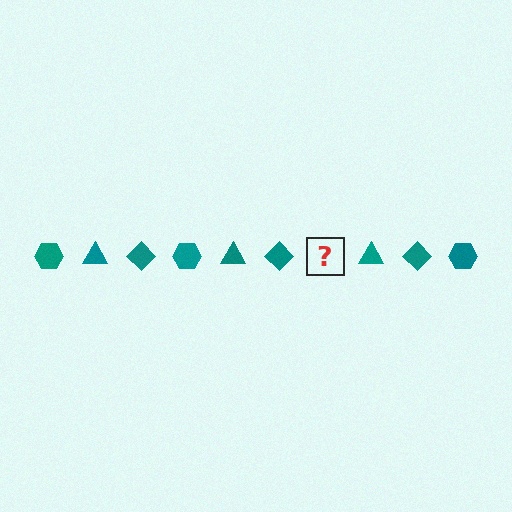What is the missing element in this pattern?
The missing element is a teal hexagon.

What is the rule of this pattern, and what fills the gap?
The rule is that the pattern cycles through hexagon, triangle, diamond shapes in teal. The gap should be filled with a teal hexagon.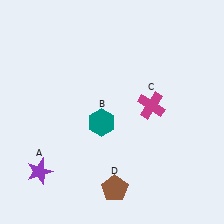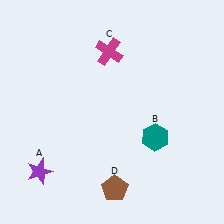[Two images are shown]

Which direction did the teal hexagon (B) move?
The teal hexagon (B) moved right.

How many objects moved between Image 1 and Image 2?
2 objects moved between the two images.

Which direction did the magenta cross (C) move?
The magenta cross (C) moved up.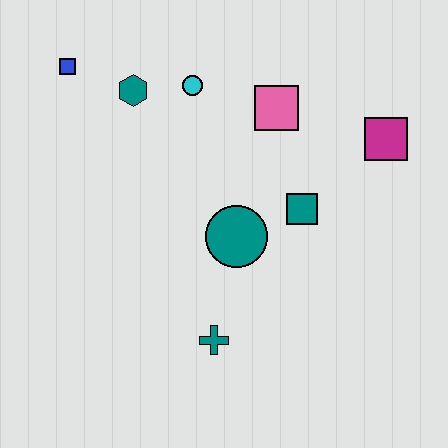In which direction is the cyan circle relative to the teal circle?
The cyan circle is above the teal circle.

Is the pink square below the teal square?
No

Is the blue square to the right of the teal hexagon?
No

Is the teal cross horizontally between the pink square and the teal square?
No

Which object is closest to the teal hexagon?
The cyan circle is closest to the teal hexagon.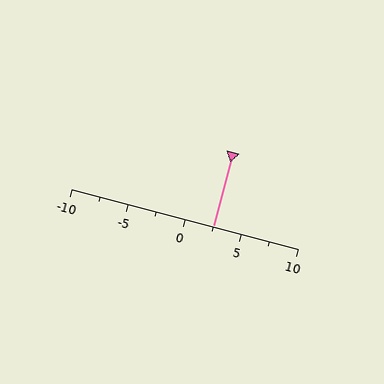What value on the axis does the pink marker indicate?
The marker indicates approximately 2.5.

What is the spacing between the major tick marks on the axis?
The major ticks are spaced 5 apart.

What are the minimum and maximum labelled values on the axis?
The axis runs from -10 to 10.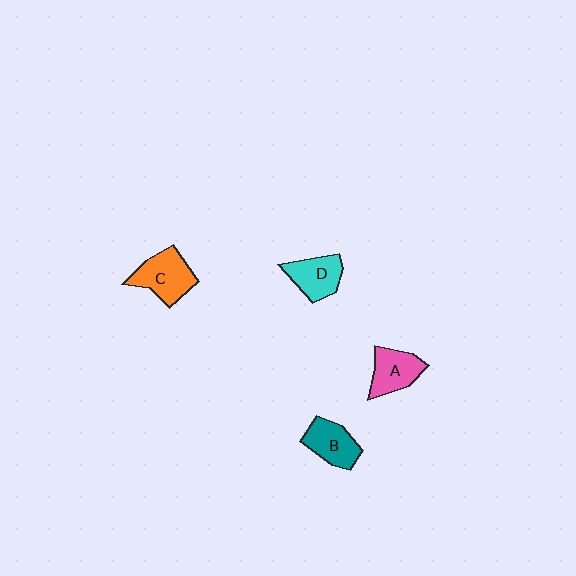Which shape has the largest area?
Shape C (orange).